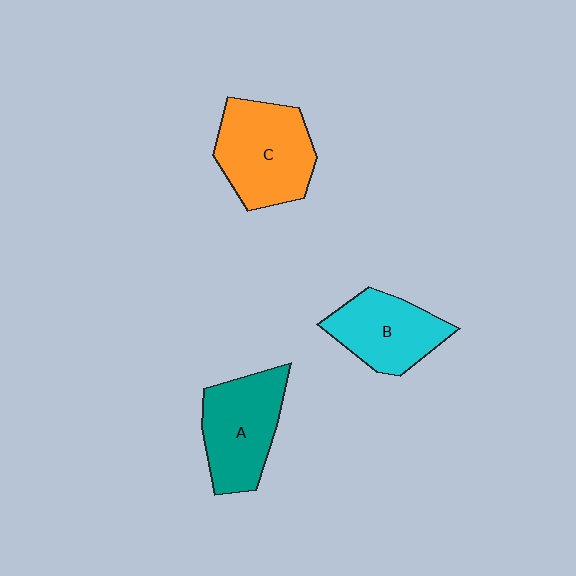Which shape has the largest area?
Shape C (orange).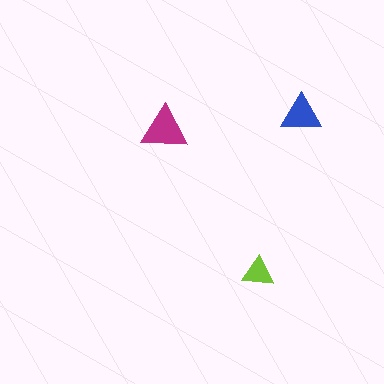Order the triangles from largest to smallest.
the magenta one, the blue one, the lime one.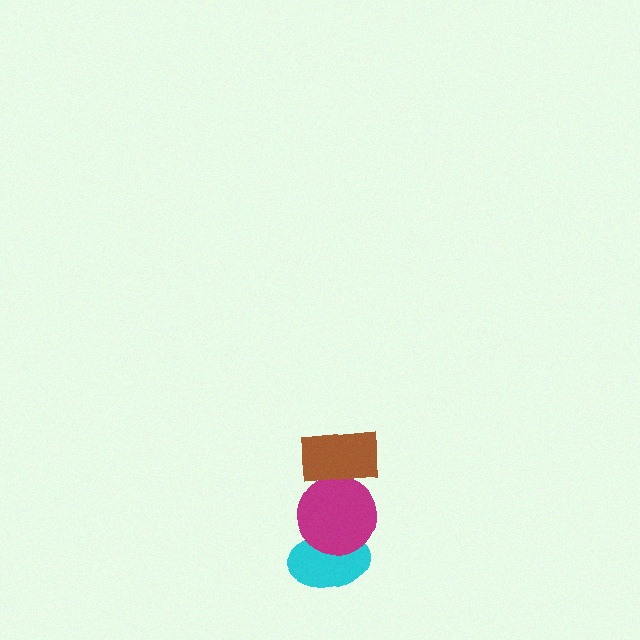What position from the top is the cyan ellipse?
The cyan ellipse is 3rd from the top.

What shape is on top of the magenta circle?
The brown rectangle is on top of the magenta circle.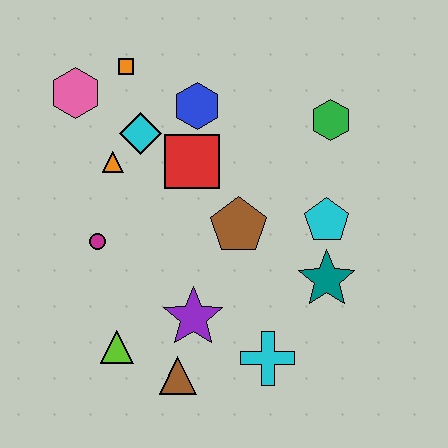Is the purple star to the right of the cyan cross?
No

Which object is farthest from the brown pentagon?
The pink hexagon is farthest from the brown pentagon.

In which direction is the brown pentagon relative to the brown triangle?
The brown pentagon is above the brown triangle.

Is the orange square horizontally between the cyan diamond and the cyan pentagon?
No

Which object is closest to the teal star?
The cyan pentagon is closest to the teal star.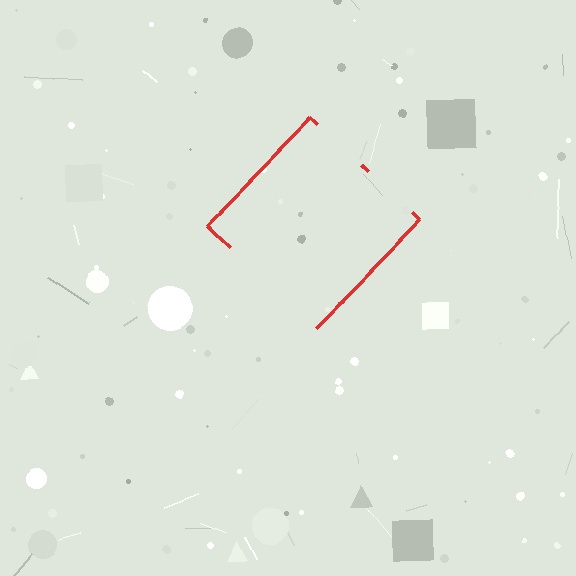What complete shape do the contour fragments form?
The contour fragments form a diamond.